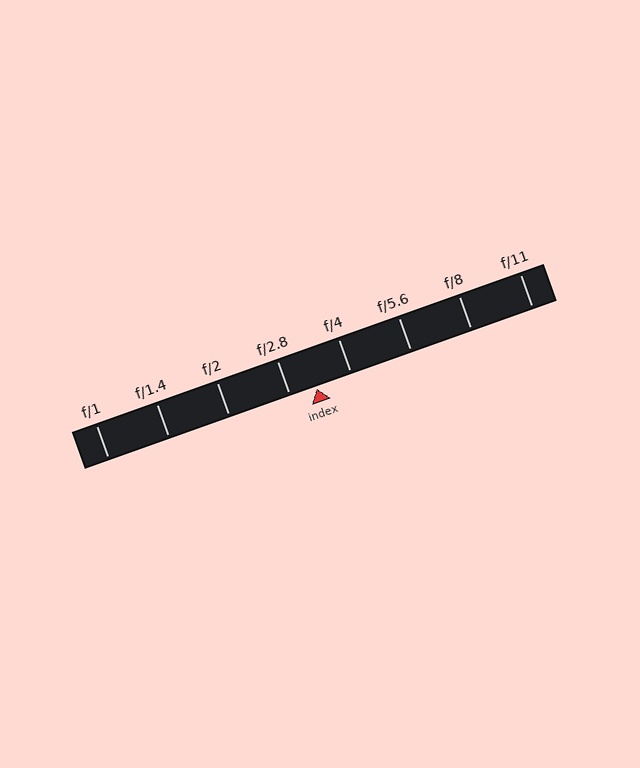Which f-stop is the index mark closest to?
The index mark is closest to f/2.8.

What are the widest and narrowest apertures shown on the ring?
The widest aperture shown is f/1 and the narrowest is f/11.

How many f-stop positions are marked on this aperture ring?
There are 8 f-stop positions marked.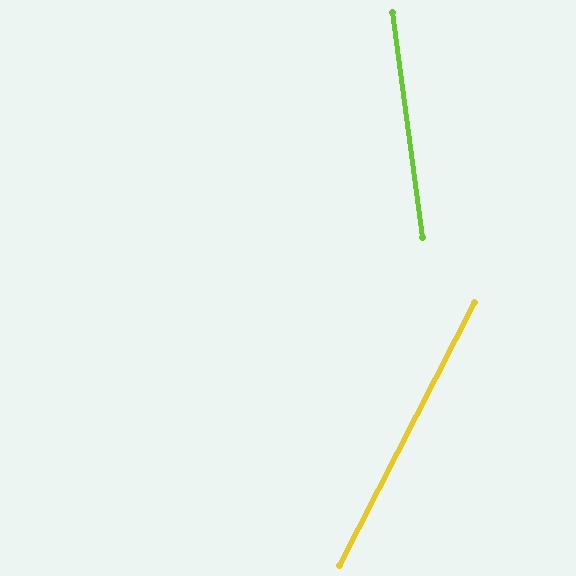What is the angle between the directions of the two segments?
Approximately 35 degrees.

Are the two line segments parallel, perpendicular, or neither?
Neither parallel nor perpendicular — they differ by about 35°.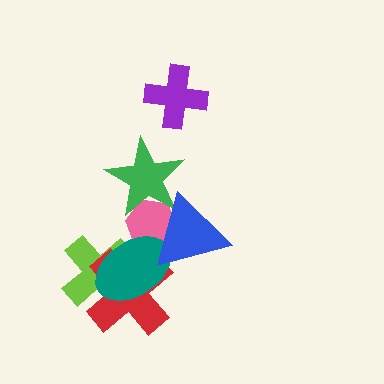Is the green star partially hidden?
Yes, it is partially covered by another shape.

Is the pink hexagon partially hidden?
Yes, it is partially covered by another shape.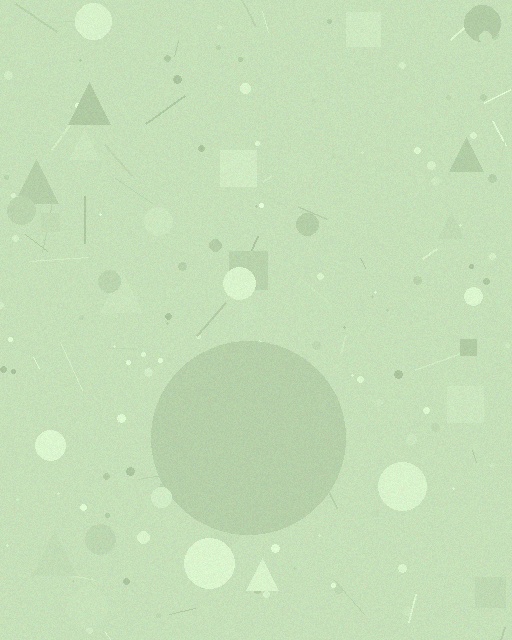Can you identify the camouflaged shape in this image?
The camouflaged shape is a circle.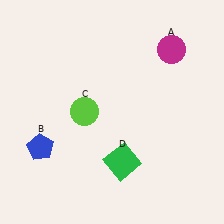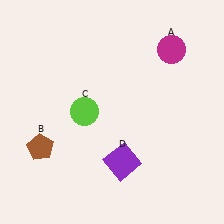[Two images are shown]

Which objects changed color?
B changed from blue to brown. D changed from green to purple.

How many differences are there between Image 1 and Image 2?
There are 2 differences between the two images.